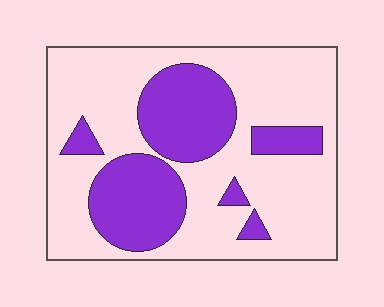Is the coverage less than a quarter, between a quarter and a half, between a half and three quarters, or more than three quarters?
Between a quarter and a half.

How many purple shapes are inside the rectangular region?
6.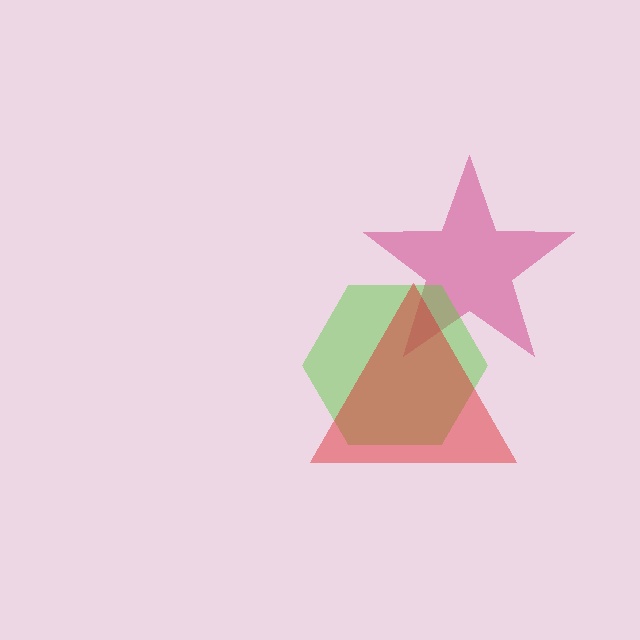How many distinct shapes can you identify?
There are 3 distinct shapes: a magenta star, a lime hexagon, a red triangle.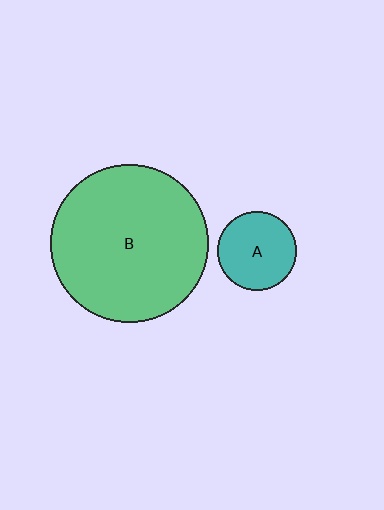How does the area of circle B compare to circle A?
Approximately 4.0 times.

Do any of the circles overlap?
No, none of the circles overlap.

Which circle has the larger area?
Circle B (green).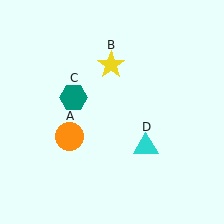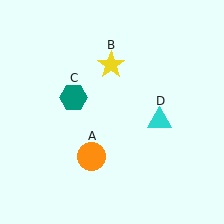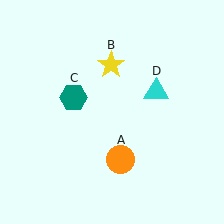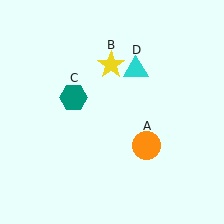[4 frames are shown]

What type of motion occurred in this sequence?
The orange circle (object A), cyan triangle (object D) rotated counterclockwise around the center of the scene.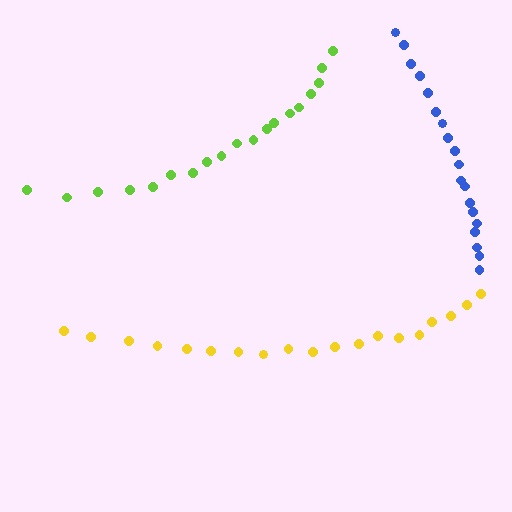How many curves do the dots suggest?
There are 3 distinct paths.